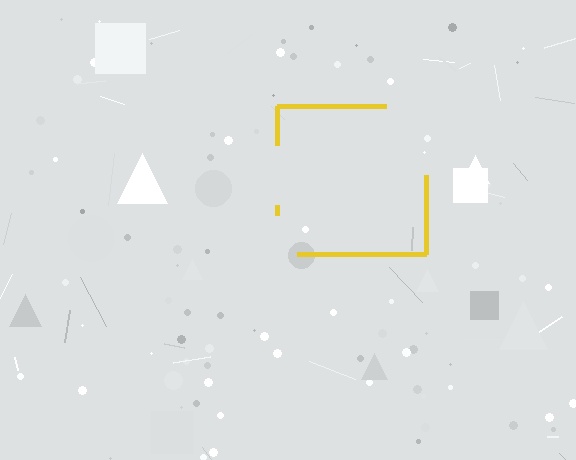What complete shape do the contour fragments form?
The contour fragments form a square.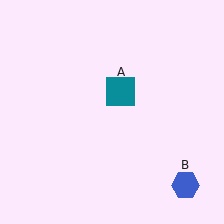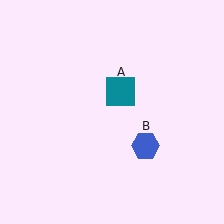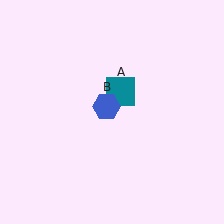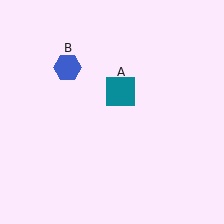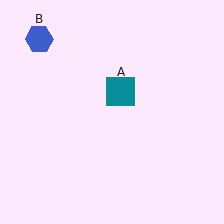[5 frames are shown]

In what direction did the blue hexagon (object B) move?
The blue hexagon (object B) moved up and to the left.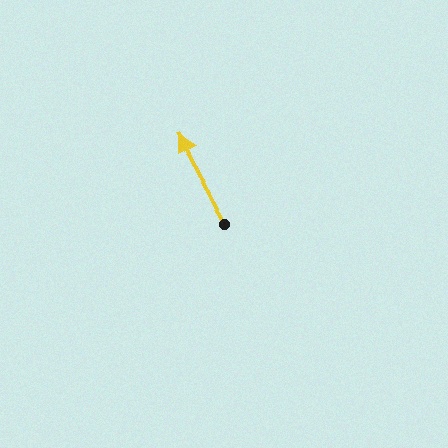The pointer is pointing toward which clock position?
Roughly 11 o'clock.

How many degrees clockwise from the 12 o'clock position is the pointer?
Approximately 332 degrees.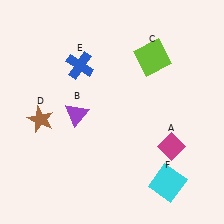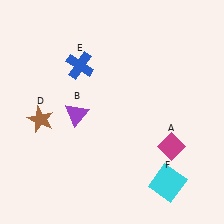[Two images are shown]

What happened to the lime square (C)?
The lime square (C) was removed in Image 2. It was in the top-right area of Image 1.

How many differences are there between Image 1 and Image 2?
There is 1 difference between the two images.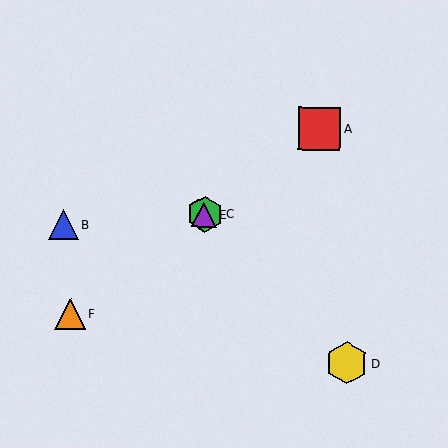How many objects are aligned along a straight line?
4 objects (A, C, E, F) are aligned along a straight line.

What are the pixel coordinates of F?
Object F is at (70, 314).